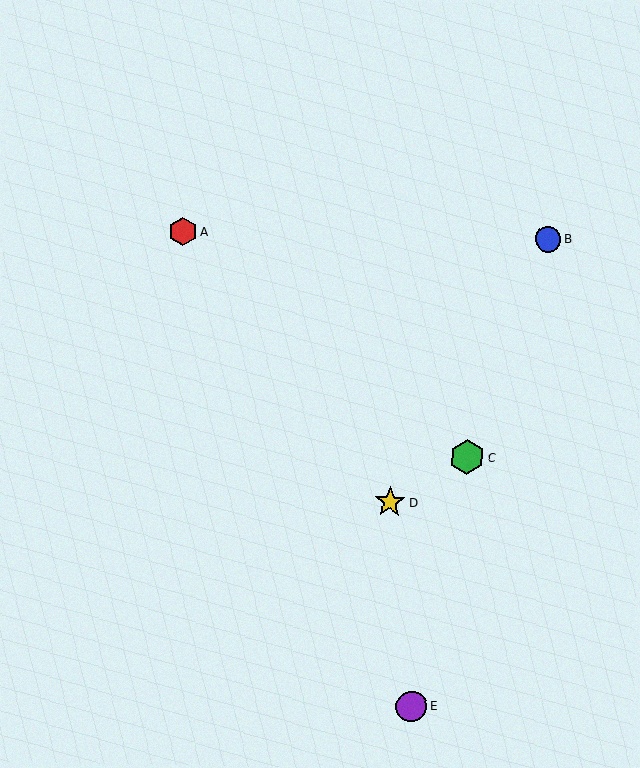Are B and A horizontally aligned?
Yes, both are at y≈239.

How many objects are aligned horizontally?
2 objects (A, B) are aligned horizontally.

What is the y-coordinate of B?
Object B is at y≈239.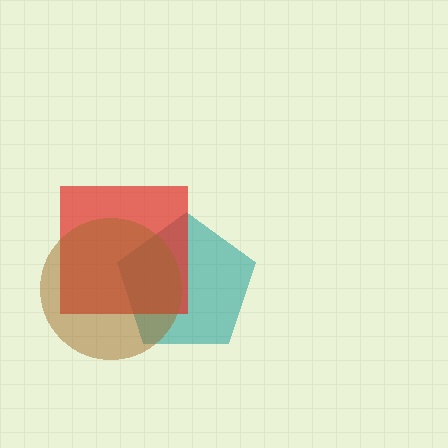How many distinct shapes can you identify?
There are 3 distinct shapes: a teal pentagon, a red square, a brown circle.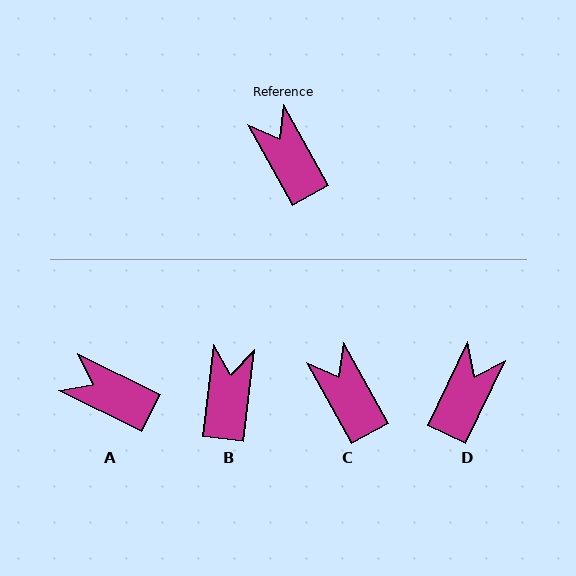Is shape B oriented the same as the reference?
No, it is off by about 36 degrees.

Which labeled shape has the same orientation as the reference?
C.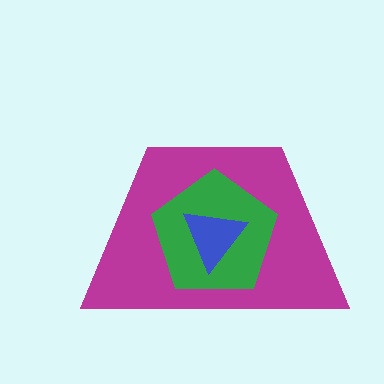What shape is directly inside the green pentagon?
The blue triangle.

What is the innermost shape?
The blue triangle.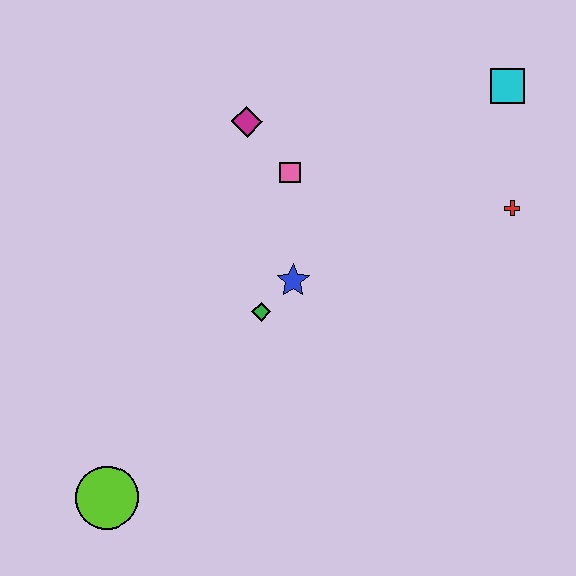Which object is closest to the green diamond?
The blue star is closest to the green diamond.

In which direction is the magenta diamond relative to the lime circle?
The magenta diamond is above the lime circle.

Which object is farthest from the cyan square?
The lime circle is farthest from the cyan square.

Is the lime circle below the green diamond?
Yes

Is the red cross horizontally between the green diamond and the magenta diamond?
No